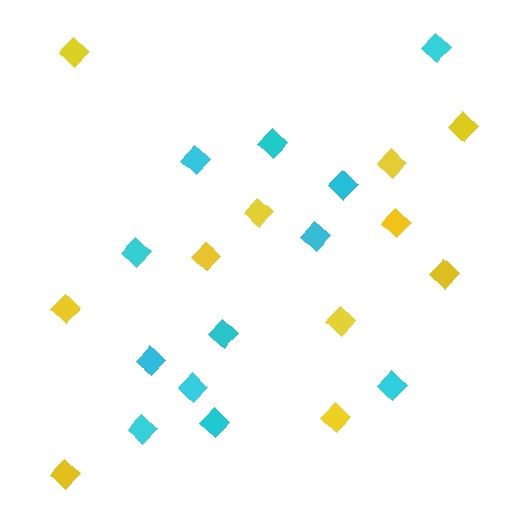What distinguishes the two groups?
There are 2 groups: one group of yellow diamonds (11) and one group of cyan diamonds (12).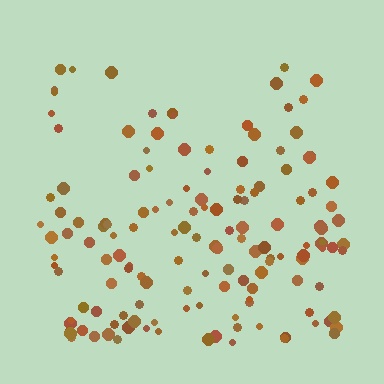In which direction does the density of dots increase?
From top to bottom, with the bottom side densest.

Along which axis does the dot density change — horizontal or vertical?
Vertical.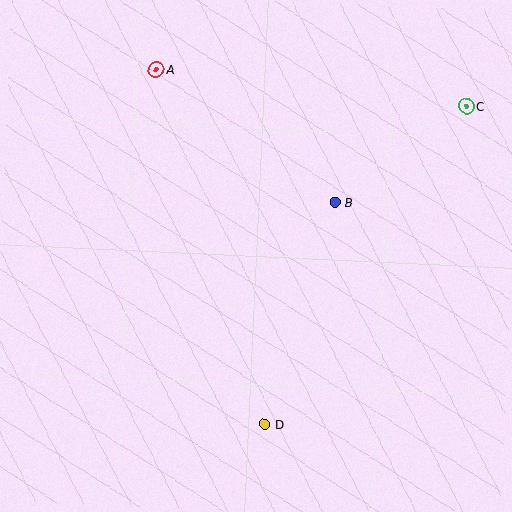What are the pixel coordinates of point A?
Point A is at (156, 69).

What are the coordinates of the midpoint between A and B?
The midpoint between A and B is at (246, 136).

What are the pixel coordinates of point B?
Point B is at (335, 202).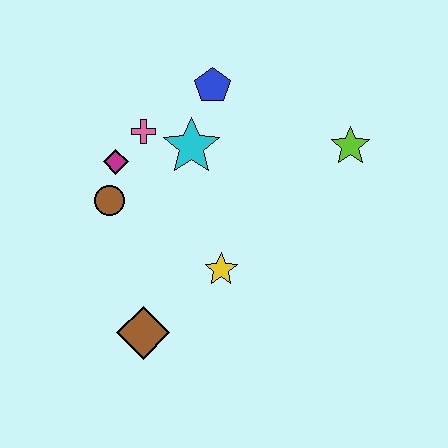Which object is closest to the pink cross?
The magenta diamond is closest to the pink cross.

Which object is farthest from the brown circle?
The lime star is farthest from the brown circle.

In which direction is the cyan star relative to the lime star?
The cyan star is to the left of the lime star.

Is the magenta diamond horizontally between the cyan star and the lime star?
No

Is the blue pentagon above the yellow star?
Yes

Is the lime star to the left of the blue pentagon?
No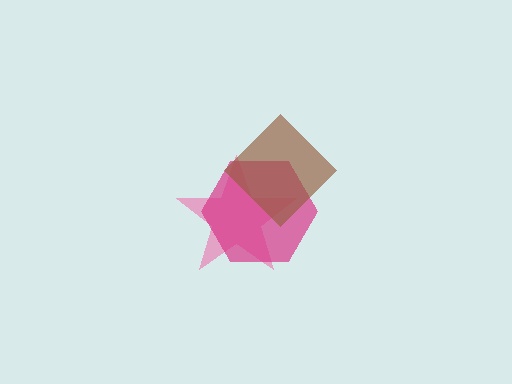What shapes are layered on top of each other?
The layered shapes are: a pink star, a magenta hexagon, a brown diamond.